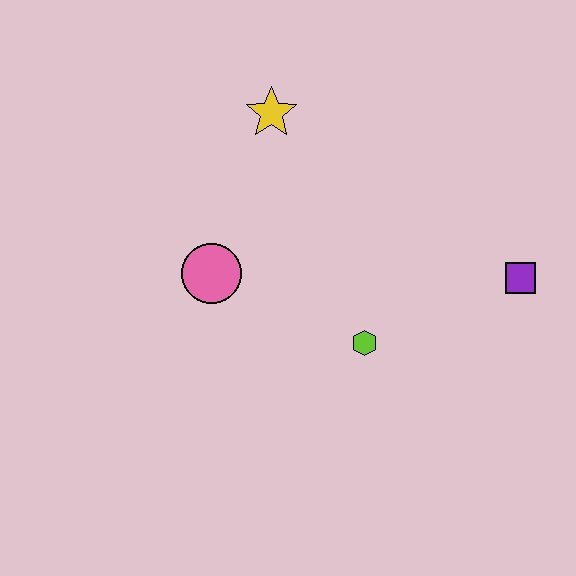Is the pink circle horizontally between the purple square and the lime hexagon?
No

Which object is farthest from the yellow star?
The purple square is farthest from the yellow star.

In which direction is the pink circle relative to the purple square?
The pink circle is to the left of the purple square.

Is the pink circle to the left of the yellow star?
Yes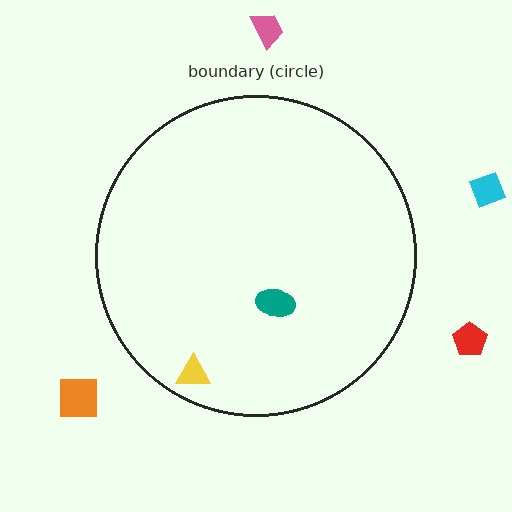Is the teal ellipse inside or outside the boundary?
Inside.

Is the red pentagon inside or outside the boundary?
Outside.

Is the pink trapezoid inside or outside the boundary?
Outside.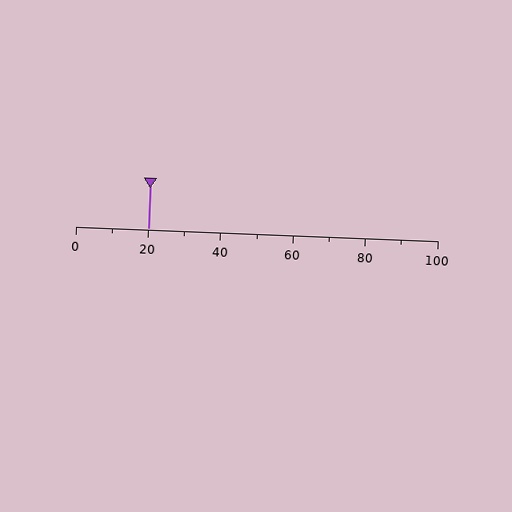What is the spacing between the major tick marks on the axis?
The major ticks are spaced 20 apart.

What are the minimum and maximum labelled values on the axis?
The axis runs from 0 to 100.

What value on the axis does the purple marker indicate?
The marker indicates approximately 20.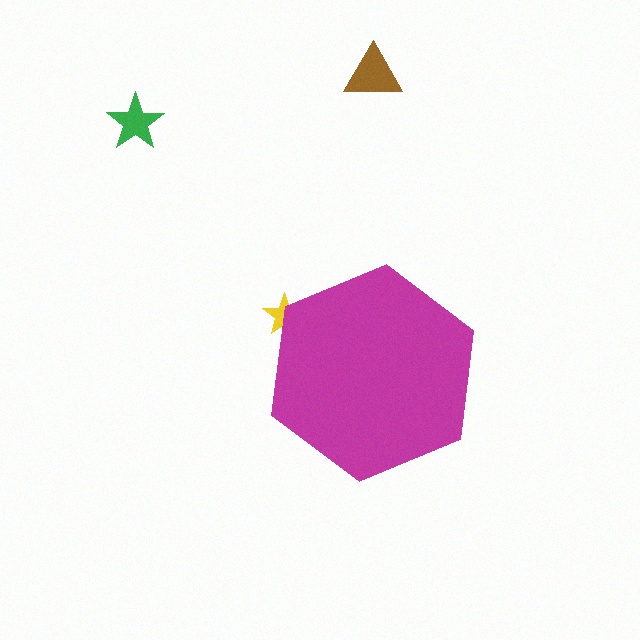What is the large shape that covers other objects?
A magenta hexagon.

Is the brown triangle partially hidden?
No, the brown triangle is fully visible.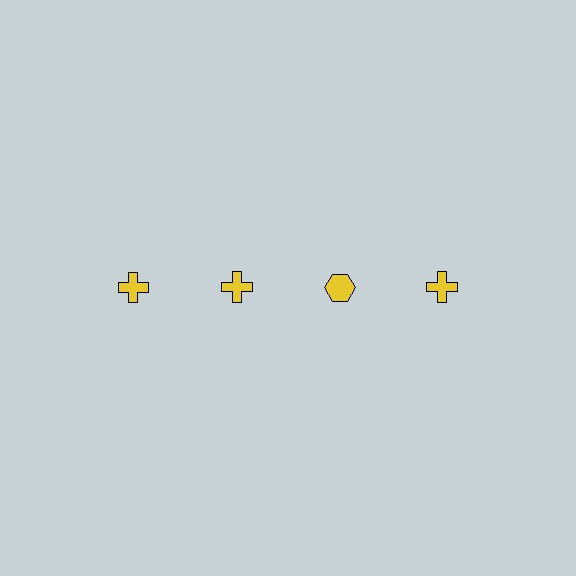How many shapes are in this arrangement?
There are 4 shapes arranged in a grid pattern.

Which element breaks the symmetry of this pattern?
The yellow hexagon in the top row, center column breaks the symmetry. All other shapes are yellow crosses.